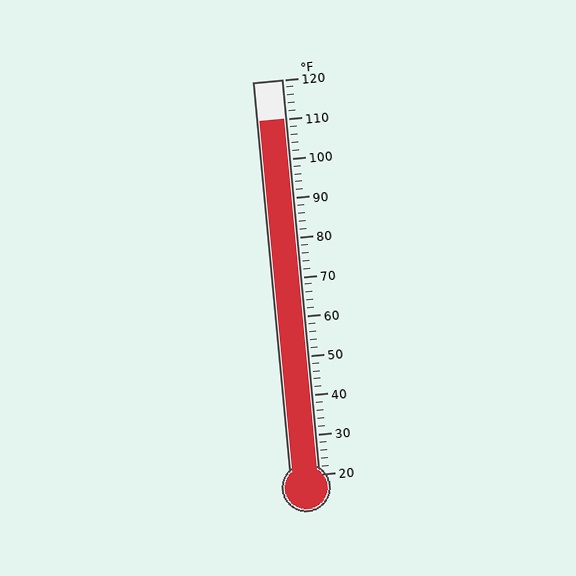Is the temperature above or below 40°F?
The temperature is above 40°F.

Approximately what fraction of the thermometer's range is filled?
The thermometer is filled to approximately 90% of its range.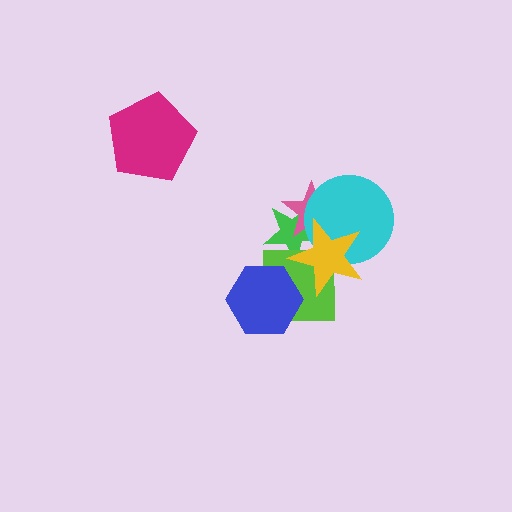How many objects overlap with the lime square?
4 objects overlap with the lime square.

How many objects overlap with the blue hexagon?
1 object overlaps with the blue hexagon.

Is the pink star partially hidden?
Yes, it is partially covered by another shape.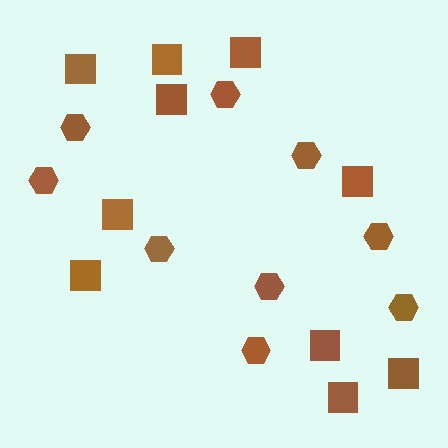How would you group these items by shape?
There are 2 groups: one group of hexagons (9) and one group of squares (10).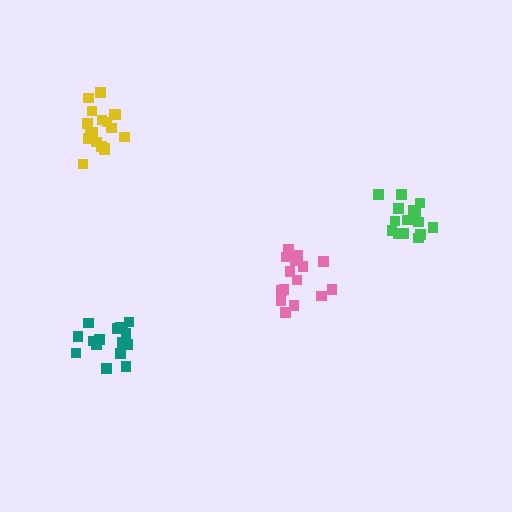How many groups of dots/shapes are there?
There are 4 groups.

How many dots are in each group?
Group 1: 15 dots, Group 2: 16 dots, Group 3: 18 dots, Group 4: 15 dots (64 total).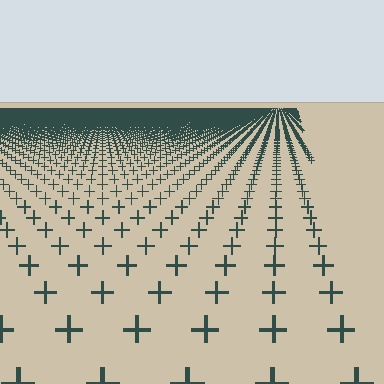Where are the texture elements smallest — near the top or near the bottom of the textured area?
Near the top.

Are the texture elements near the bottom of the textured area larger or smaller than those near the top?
Larger. Near the bottom, elements are closer to the viewer and appear at a bigger on-screen size.